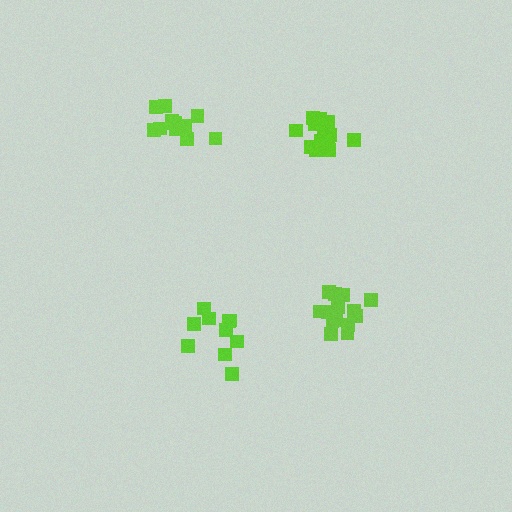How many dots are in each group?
Group 1: 15 dots, Group 2: 10 dots, Group 3: 14 dots, Group 4: 12 dots (51 total).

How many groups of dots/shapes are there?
There are 4 groups.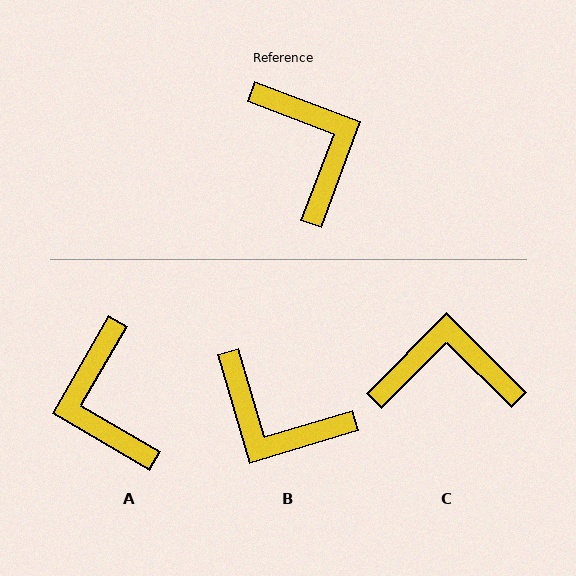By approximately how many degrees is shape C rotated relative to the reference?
Approximately 66 degrees counter-clockwise.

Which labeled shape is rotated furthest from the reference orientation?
A, about 171 degrees away.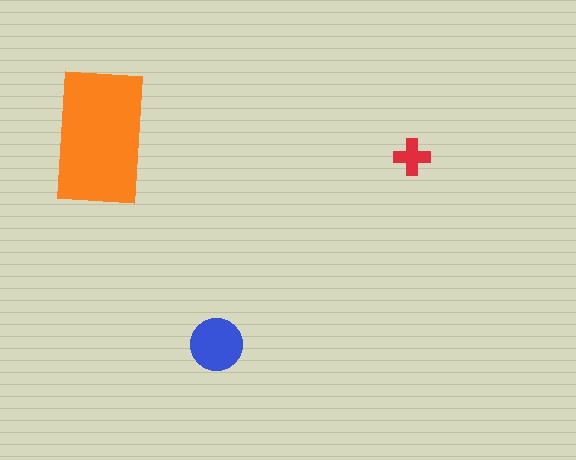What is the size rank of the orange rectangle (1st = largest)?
1st.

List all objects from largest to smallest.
The orange rectangle, the blue circle, the red cross.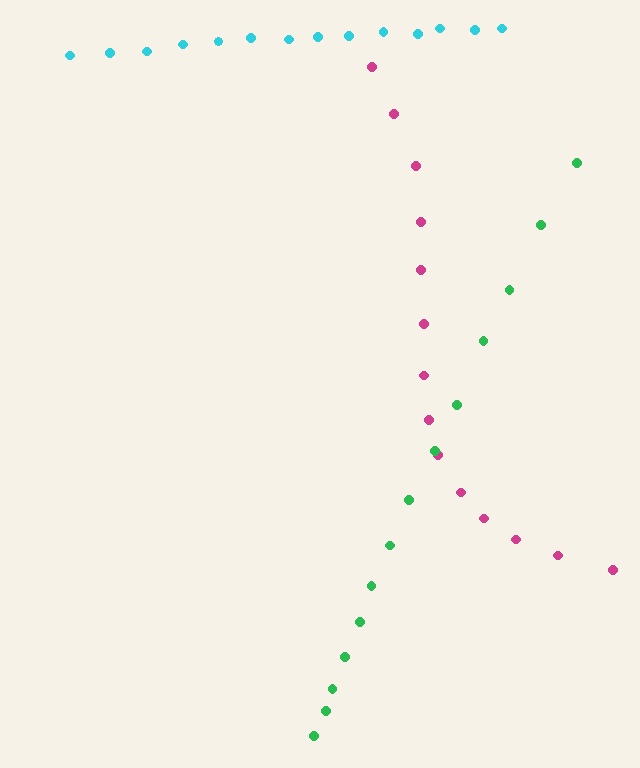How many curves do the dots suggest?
There are 3 distinct paths.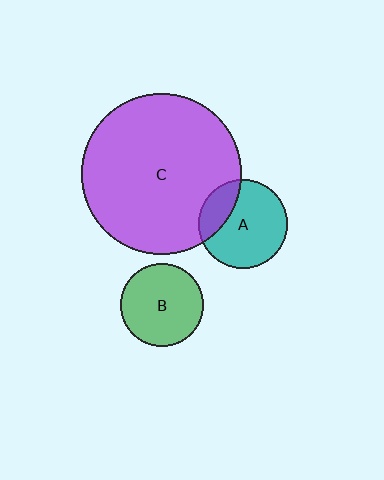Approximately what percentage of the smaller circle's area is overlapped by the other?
Approximately 25%.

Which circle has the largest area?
Circle C (purple).